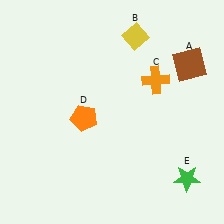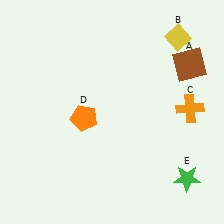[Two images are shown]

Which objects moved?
The objects that moved are: the yellow diamond (B), the orange cross (C).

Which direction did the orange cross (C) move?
The orange cross (C) moved right.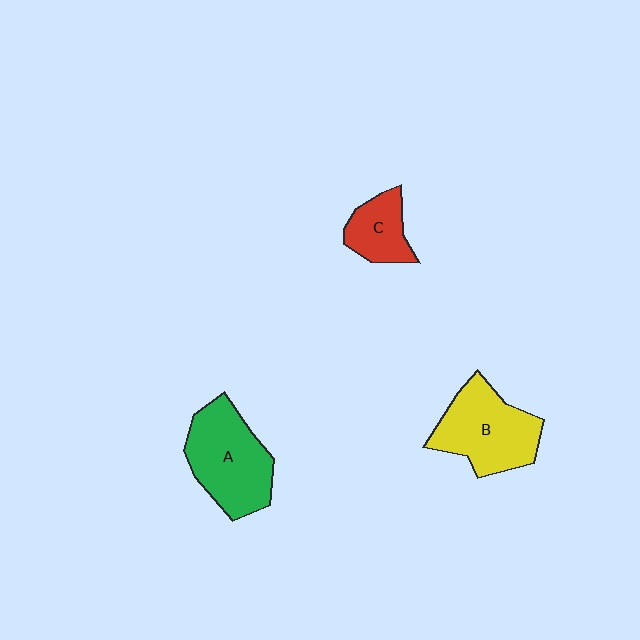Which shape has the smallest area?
Shape C (red).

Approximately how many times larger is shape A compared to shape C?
Approximately 2.0 times.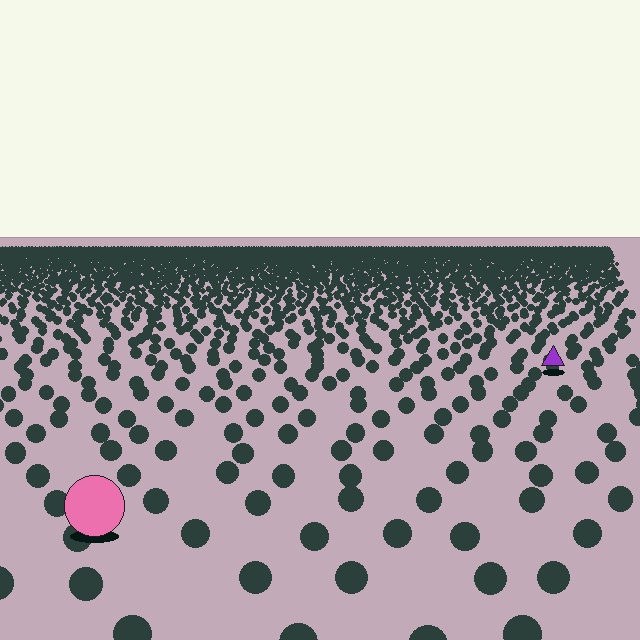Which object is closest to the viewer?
The pink circle is closest. The texture marks near it are larger and more spread out.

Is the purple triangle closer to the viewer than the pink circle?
No. The pink circle is closer — you can tell from the texture gradient: the ground texture is coarser near it.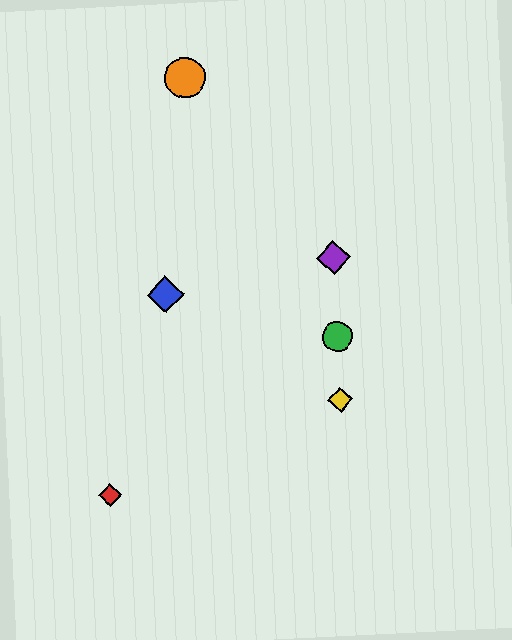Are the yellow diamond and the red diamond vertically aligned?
No, the yellow diamond is at x≈340 and the red diamond is at x≈110.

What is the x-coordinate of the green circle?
The green circle is at x≈337.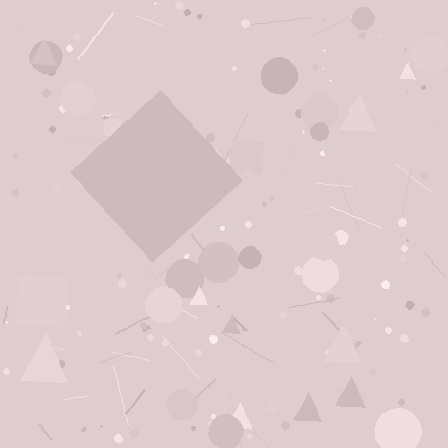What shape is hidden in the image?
A diamond is hidden in the image.